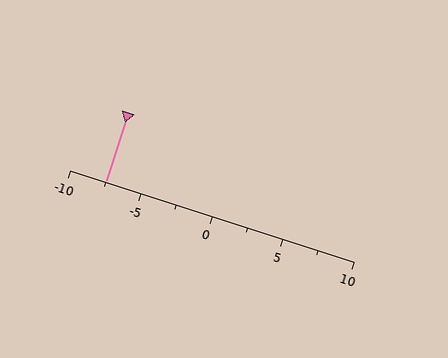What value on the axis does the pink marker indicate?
The marker indicates approximately -7.5.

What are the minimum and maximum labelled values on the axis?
The axis runs from -10 to 10.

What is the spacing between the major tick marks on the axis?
The major ticks are spaced 5 apart.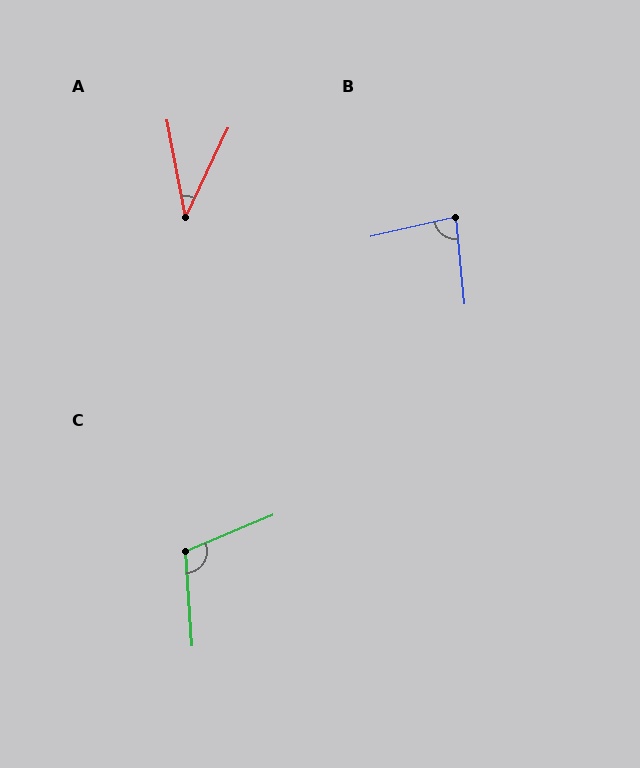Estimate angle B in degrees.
Approximately 83 degrees.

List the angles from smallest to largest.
A (36°), B (83°), C (109°).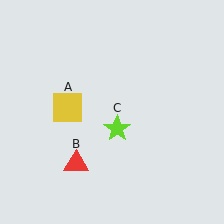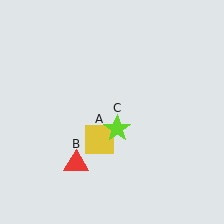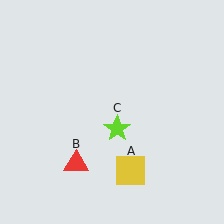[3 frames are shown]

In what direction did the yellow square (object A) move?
The yellow square (object A) moved down and to the right.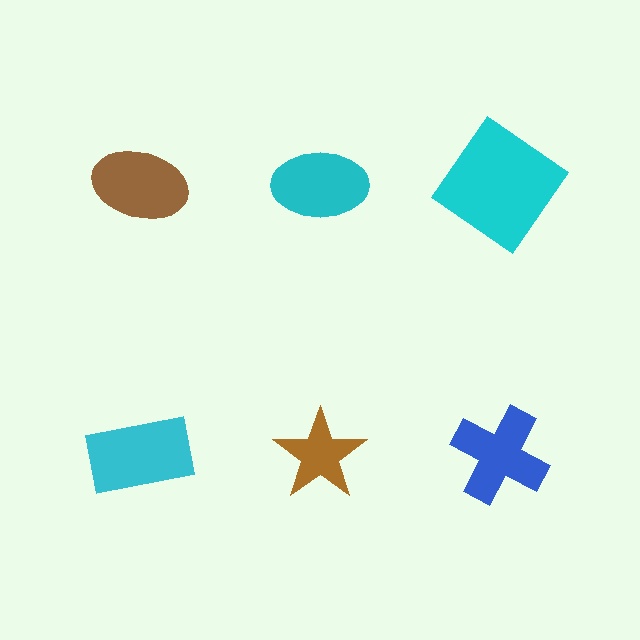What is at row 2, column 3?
A blue cross.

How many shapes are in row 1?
3 shapes.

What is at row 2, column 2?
A brown star.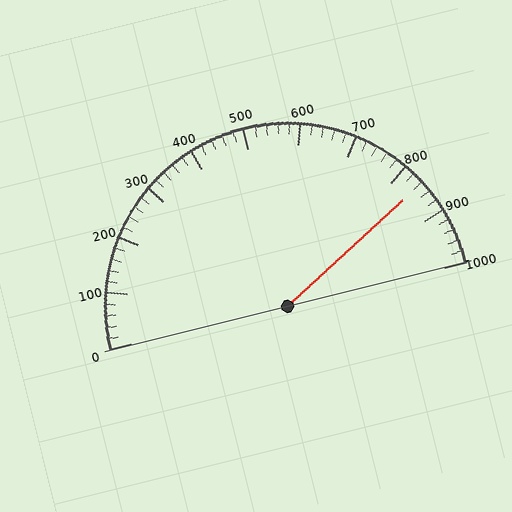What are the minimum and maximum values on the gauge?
The gauge ranges from 0 to 1000.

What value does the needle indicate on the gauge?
The needle indicates approximately 840.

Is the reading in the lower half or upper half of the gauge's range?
The reading is in the upper half of the range (0 to 1000).